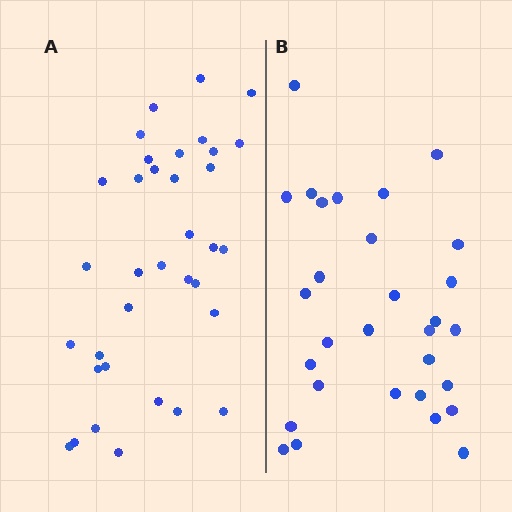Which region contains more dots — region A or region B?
Region A (the left region) has more dots.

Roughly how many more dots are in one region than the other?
Region A has about 5 more dots than region B.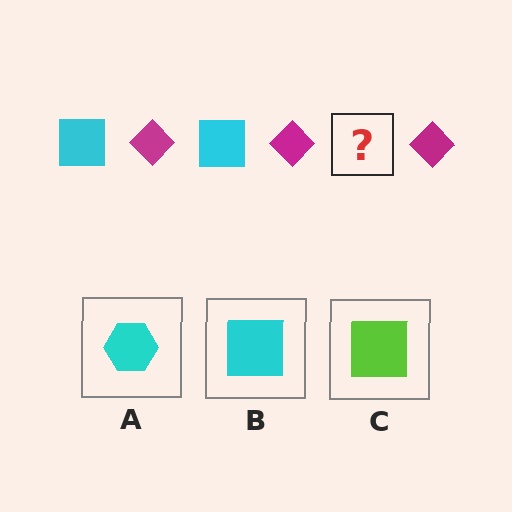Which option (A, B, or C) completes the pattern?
B.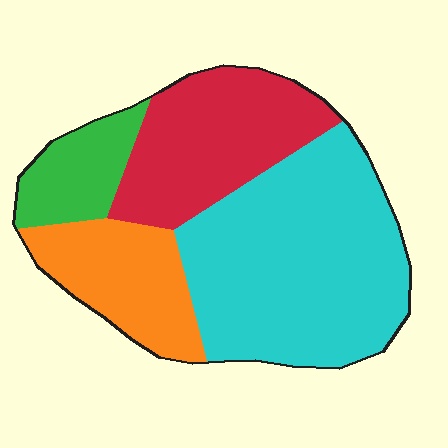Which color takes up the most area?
Cyan, at roughly 45%.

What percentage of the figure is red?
Red covers roughly 25% of the figure.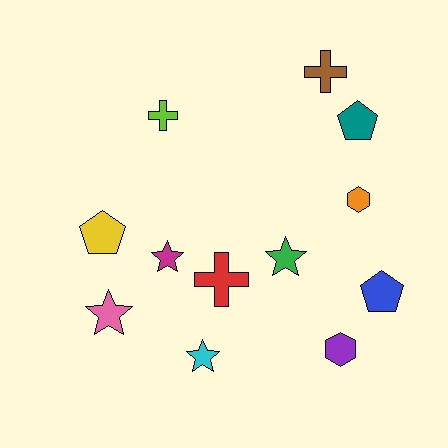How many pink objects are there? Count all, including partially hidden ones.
There is 1 pink object.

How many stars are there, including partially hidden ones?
There are 4 stars.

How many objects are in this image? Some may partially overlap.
There are 12 objects.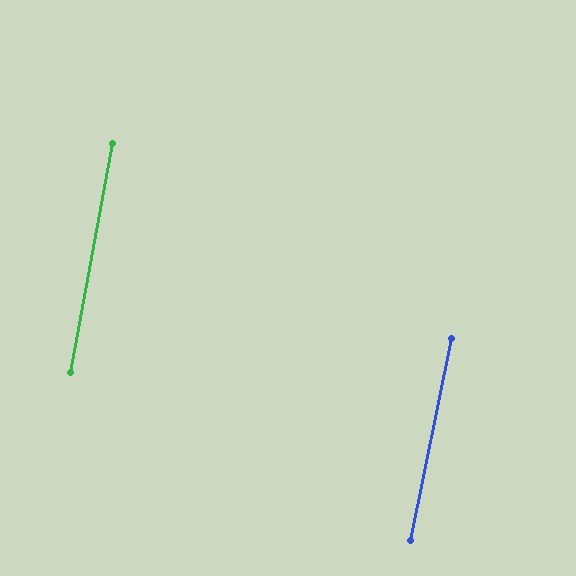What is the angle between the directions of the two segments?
Approximately 1 degree.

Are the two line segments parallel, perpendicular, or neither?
Parallel — their directions differ by only 1.1°.